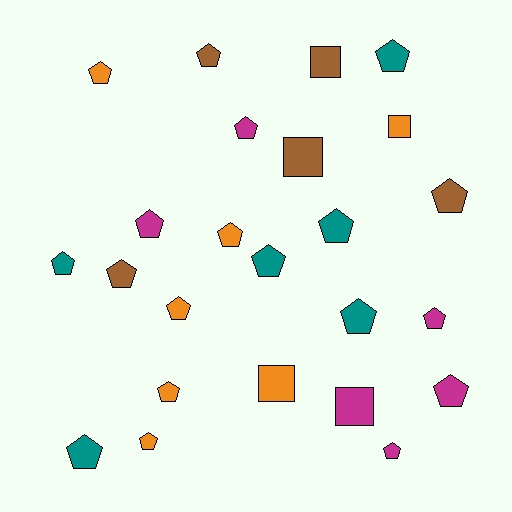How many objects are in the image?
There are 24 objects.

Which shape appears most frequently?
Pentagon, with 19 objects.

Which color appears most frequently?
Orange, with 7 objects.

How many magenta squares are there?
There is 1 magenta square.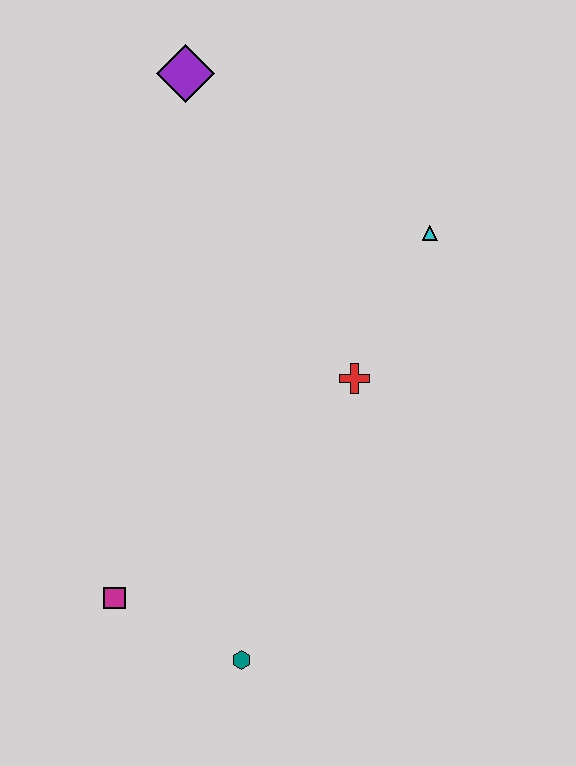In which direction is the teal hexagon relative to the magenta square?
The teal hexagon is to the right of the magenta square.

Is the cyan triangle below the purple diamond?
Yes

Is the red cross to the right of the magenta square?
Yes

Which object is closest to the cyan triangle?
The red cross is closest to the cyan triangle.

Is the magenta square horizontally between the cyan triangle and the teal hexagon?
No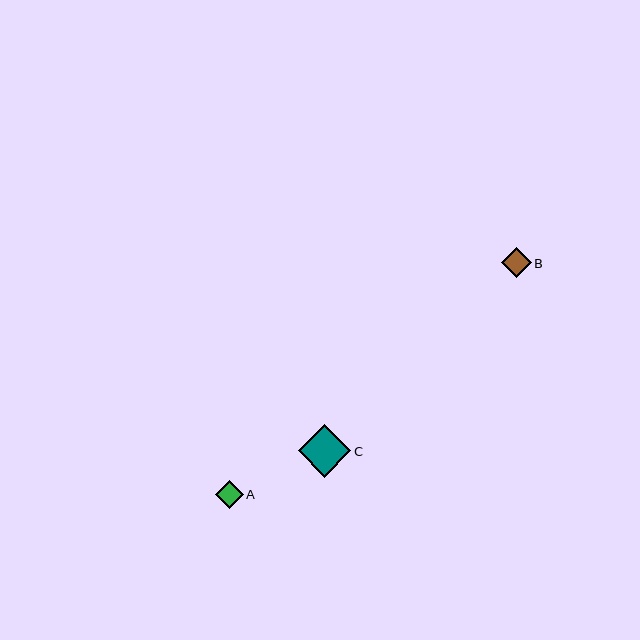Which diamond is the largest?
Diamond C is the largest with a size of approximately 52 pixels.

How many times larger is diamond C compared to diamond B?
Diamond C is approximately 1.8 times the size of diamond B.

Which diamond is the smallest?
Diamond A is the smallest with a size of approximately 28 pixels.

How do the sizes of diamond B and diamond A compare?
Diamond B and diamond A are approximately the same size.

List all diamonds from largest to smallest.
From largest to smallest: C, B, A.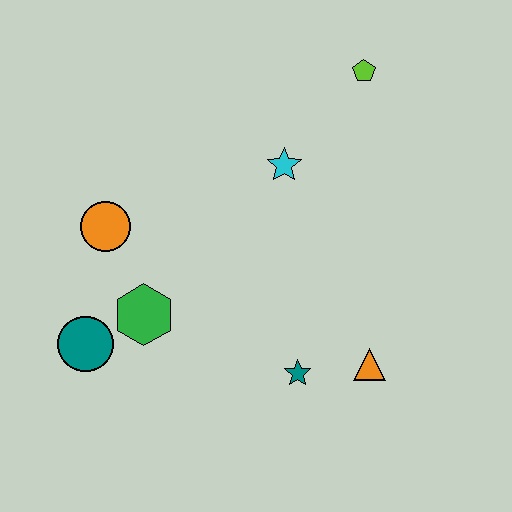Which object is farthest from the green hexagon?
The lime pentagon is farthest from the green hexagon.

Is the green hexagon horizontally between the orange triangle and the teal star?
No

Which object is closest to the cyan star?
The lime pentagon is closest to the cyan star.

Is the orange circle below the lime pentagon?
Yes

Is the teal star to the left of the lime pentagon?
Yes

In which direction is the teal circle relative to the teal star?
The teal circle is to the left of the teal star.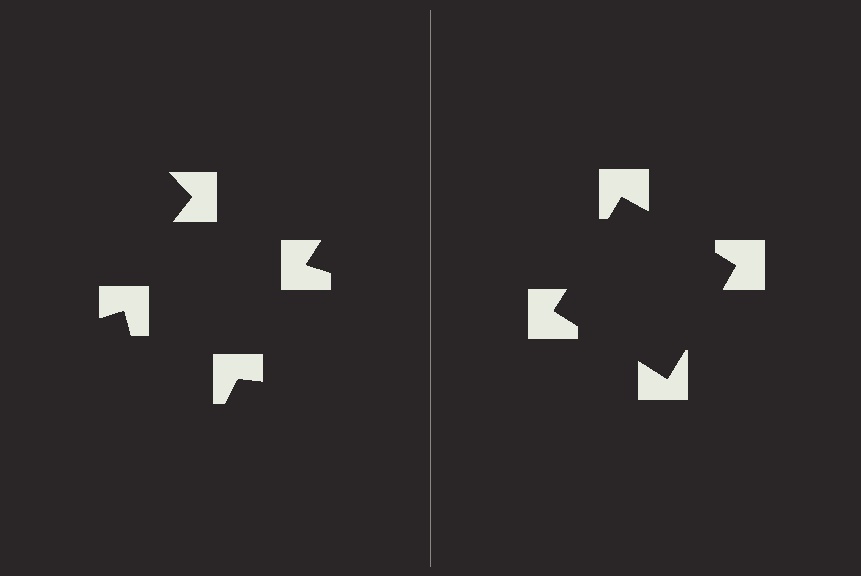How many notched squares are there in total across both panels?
8 — 4 on each side.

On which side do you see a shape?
An illusory square appears on the right side. On the left side the wedge cuts are rotated, so no coherent shape forms.